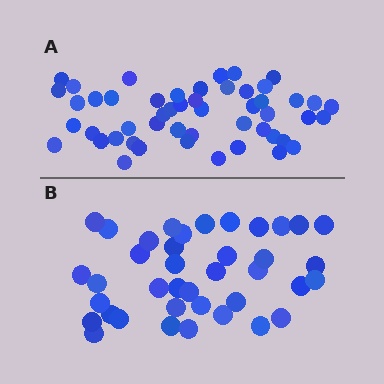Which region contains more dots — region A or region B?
Region A (the top region) has more dots.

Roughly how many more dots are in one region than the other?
Region A has roughly 12 or so more dots than region B.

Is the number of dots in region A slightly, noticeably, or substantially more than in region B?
Region A has noticeably more, but not dramatically so. The ratio is roughly 1.3 to 1.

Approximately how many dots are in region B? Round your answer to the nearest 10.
About 40 dots. (The exact count is 39, which rounds to 40.)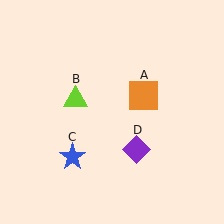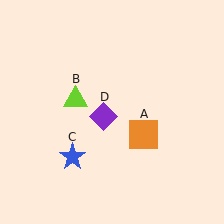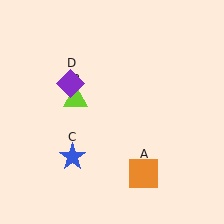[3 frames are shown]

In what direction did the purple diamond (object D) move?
The purple diamond (object D) moved up and to the left.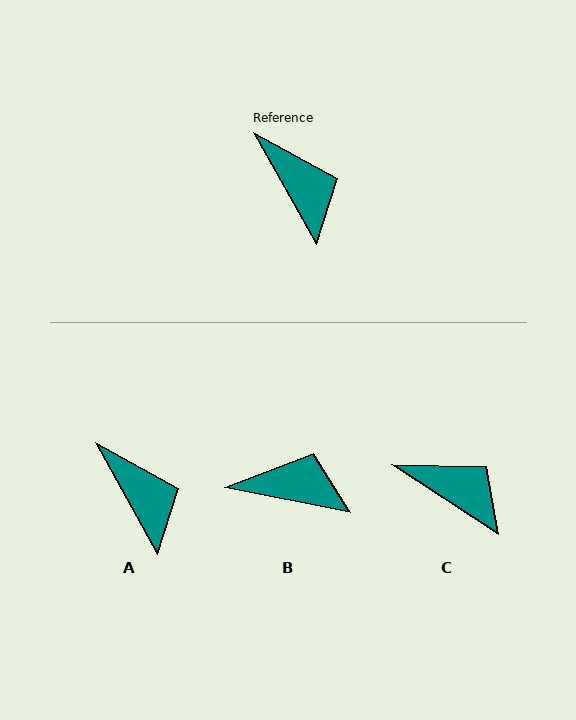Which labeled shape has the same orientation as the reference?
A.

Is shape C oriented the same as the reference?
No, it is off by about 28 degrees.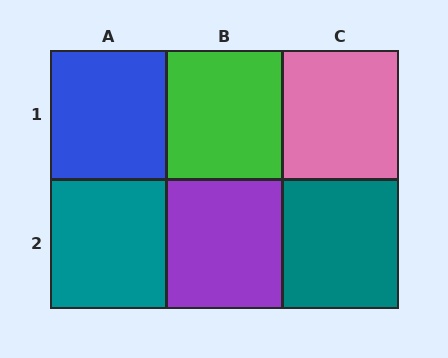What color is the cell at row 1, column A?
Blue.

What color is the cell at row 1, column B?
Green.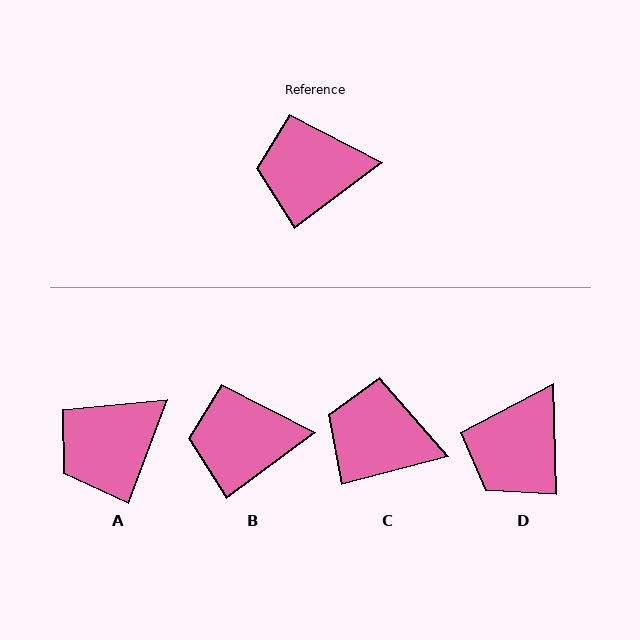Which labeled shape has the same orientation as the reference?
B.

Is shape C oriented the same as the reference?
No, it is off by about 22 degrees.